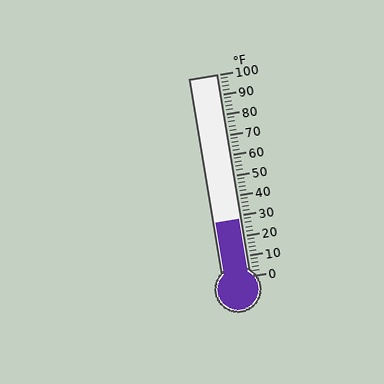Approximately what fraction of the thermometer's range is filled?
The thermometer is filled to approximately 30% of its range.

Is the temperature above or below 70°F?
The temperature is below 70°F.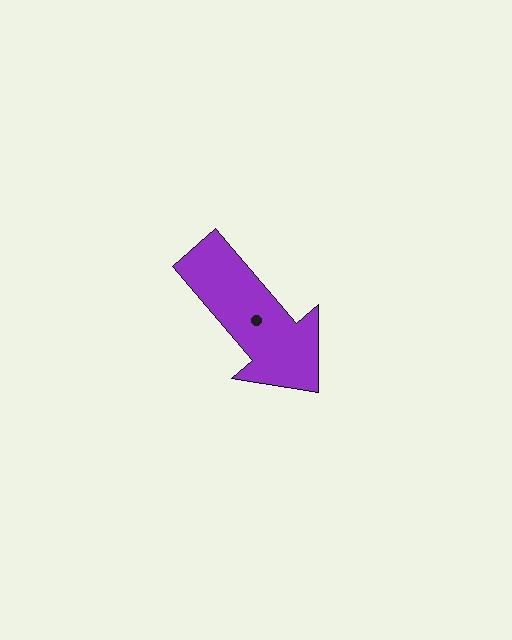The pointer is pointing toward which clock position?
Roughly 5 o'clock.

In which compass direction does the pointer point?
Southeast.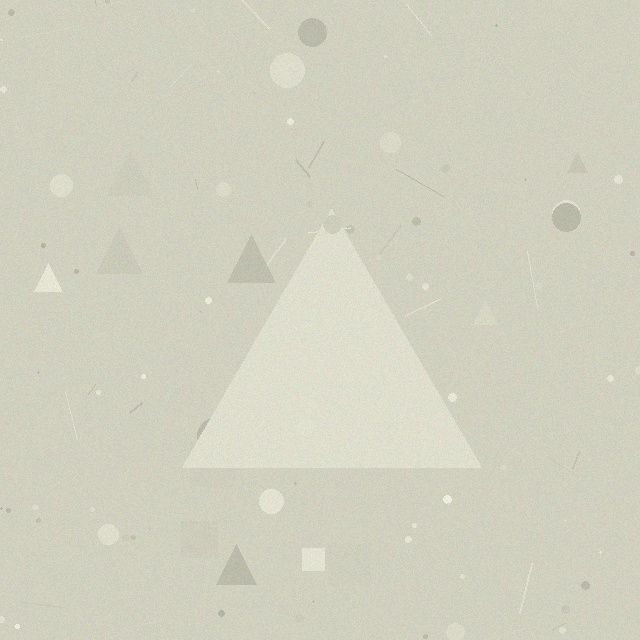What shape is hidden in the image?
A triangle is hidden in the image.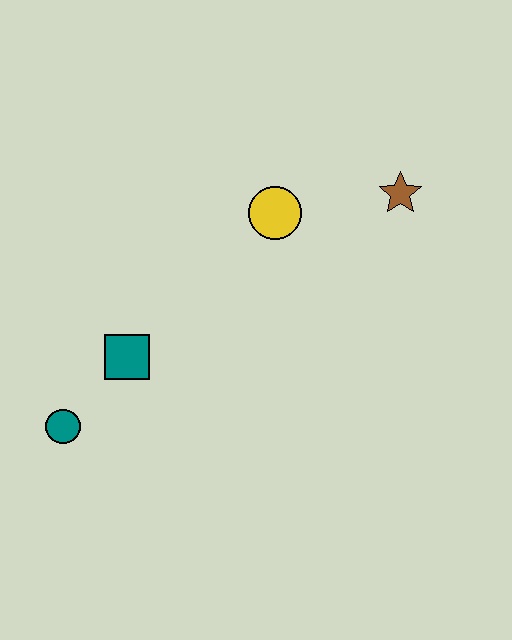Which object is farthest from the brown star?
The teal circle is farthest from the brown star.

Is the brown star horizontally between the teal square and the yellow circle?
No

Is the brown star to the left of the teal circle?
No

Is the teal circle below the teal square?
Yes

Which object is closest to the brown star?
The yellow circle is closest to the brown star.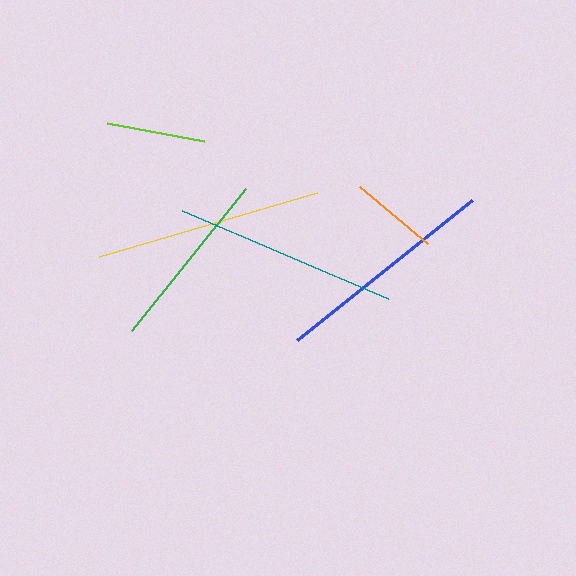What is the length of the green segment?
The green segment is approximately 182 pixels long.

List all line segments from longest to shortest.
From longest to shortest: yellow, blue, teal, green, lime, orange.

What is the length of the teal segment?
The teal segment is approximately 224 pixels long.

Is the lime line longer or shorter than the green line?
The green line is longer than the lime line.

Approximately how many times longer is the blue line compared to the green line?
The blue line is approximately 1.2 times the length of the green line.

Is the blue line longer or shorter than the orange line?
The blue line is longer than the orange line.